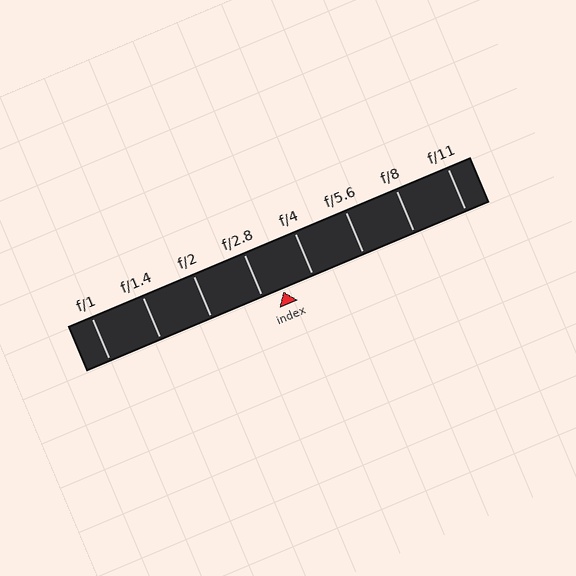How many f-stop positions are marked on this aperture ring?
There are 8 f-stop positions marked.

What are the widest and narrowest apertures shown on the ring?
The widest aperture shown is f/1 and the narrowest is f/11.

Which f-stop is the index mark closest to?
The index mark is closest to f/2.8.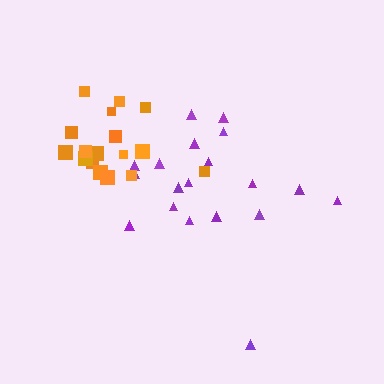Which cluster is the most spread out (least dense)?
Purple.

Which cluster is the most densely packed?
Orange.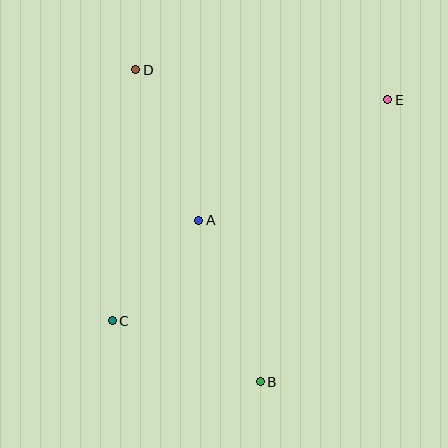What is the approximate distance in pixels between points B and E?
The distance between B and E is approximately 309 pixels.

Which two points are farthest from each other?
Points C and E are farthest from each other.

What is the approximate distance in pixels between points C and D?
The distance between C and D is approximately 252 pixels.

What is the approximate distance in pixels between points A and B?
The distance between A and B is approximately 172 pixels.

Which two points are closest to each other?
Points A and C are closest to each other.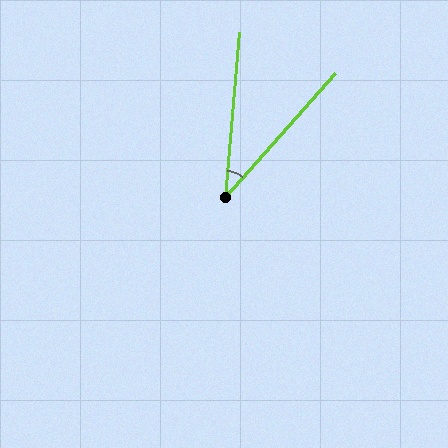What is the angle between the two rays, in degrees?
Approximately 37 degrees.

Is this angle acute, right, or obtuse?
It is acute.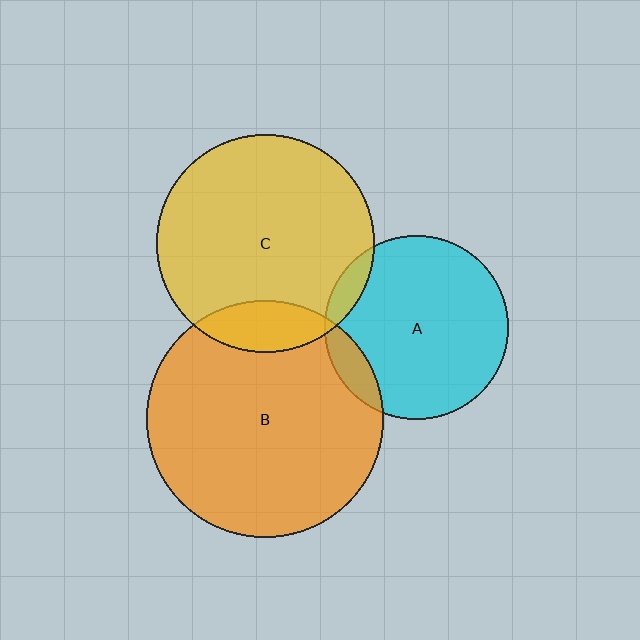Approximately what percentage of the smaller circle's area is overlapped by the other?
Approximately 10%.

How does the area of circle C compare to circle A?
Approximately 1.4 times.